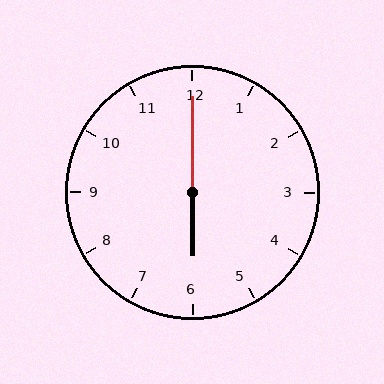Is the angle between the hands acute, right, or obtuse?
It is obtuse.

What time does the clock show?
6:00.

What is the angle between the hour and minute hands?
Approximately 180 degrees.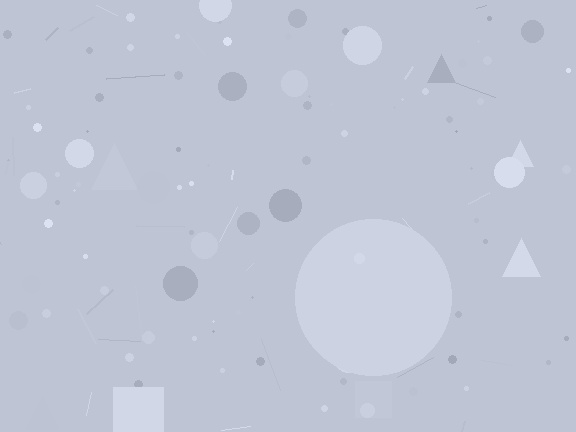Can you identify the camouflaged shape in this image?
The camouflaged shape is a circle.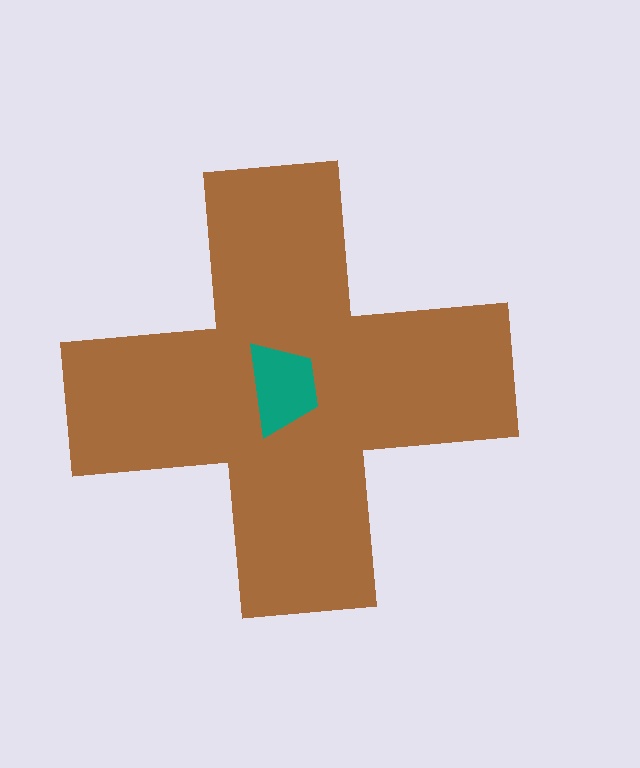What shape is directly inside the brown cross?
The teal trapezoid.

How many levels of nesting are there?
2.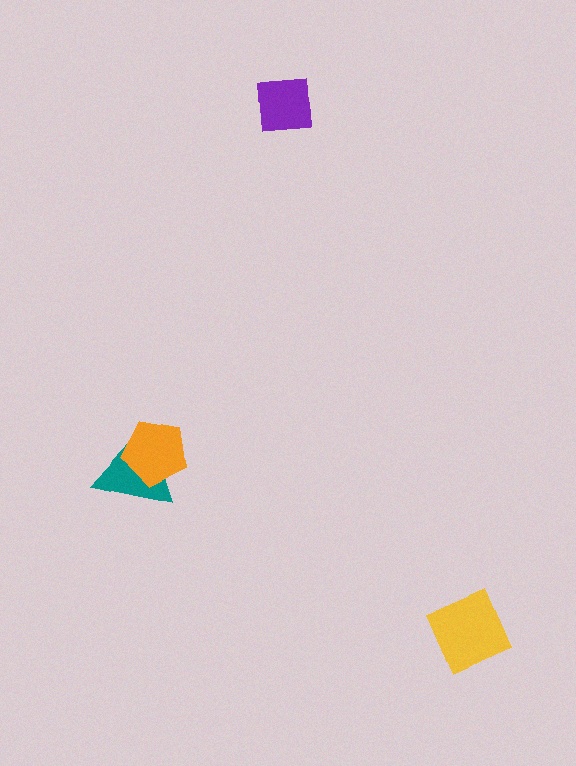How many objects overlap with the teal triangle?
1 object overlaps with the teal triangle.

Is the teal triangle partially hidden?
Yes, it is partially covered by another shape.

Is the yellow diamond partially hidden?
No, no other shape covers it.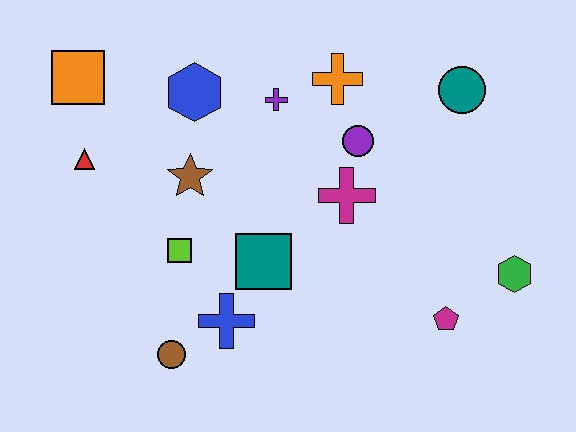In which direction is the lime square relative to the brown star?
The lime square is below the brown star.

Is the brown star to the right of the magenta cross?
No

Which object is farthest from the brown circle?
The teal circle is farthest from the brown circle.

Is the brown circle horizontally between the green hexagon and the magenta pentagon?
No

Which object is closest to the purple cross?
The orange cross is closest to the purple cross.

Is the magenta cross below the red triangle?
Yes